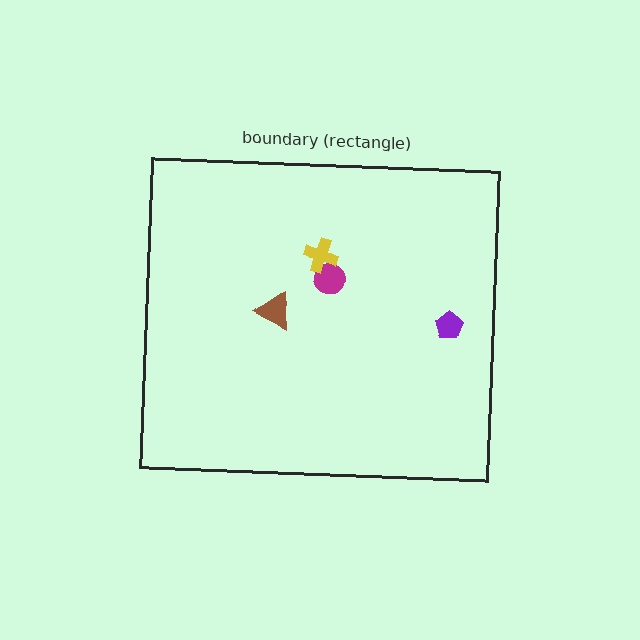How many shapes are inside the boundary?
4 inside, 0 outside.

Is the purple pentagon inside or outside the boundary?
Inside.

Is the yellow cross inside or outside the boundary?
Inside.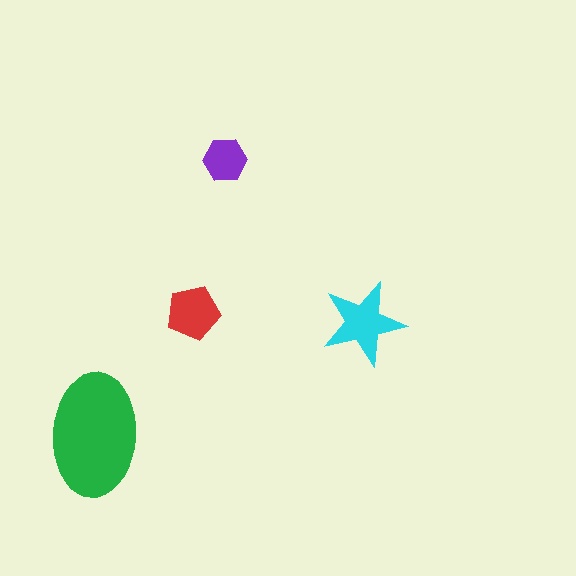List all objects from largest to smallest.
The green ellipse, the cyan star, the red pentagon, the purple hexagon.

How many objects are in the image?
There are 4 objects in the image.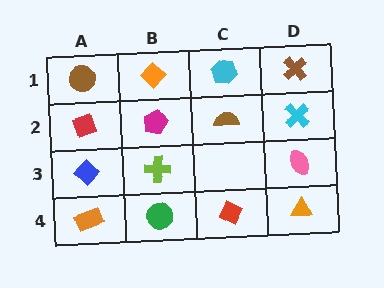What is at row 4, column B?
A green circle.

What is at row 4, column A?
An orange rectangle.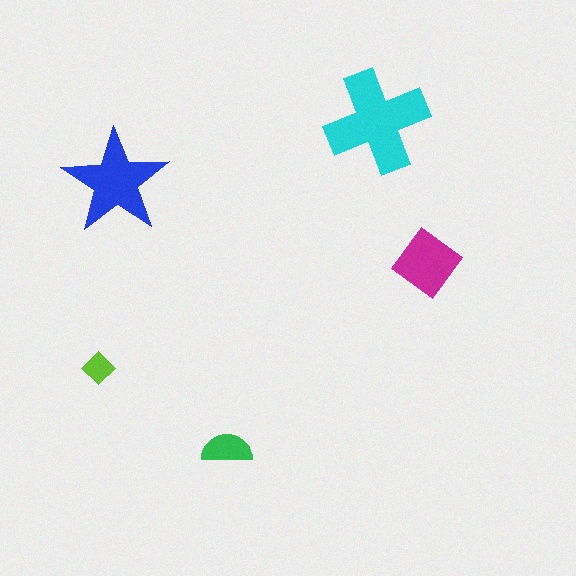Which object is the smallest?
The lime diamond.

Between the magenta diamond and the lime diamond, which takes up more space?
The magenta diamond.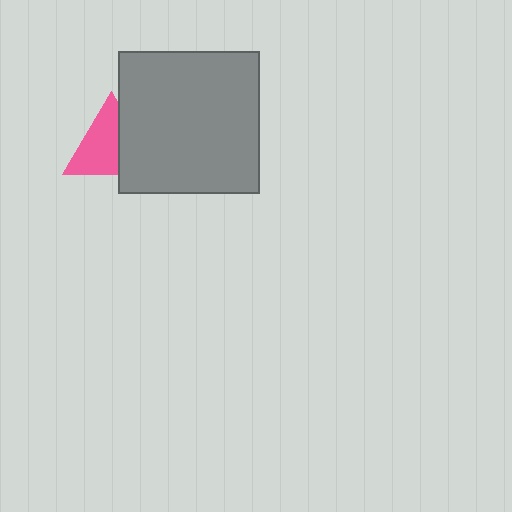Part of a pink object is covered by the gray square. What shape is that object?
It is a triangle.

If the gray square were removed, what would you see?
You would see the complete pink triangle.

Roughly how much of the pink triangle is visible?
About half of it is visible (roughly 62%).